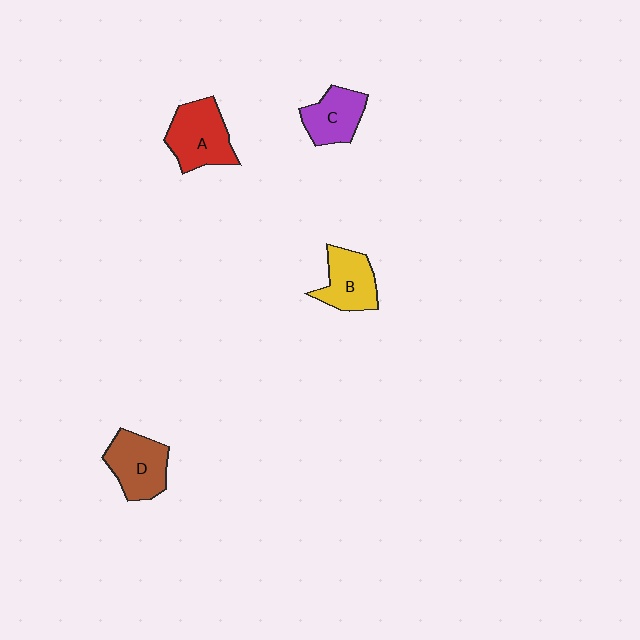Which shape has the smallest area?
Shape C (purple).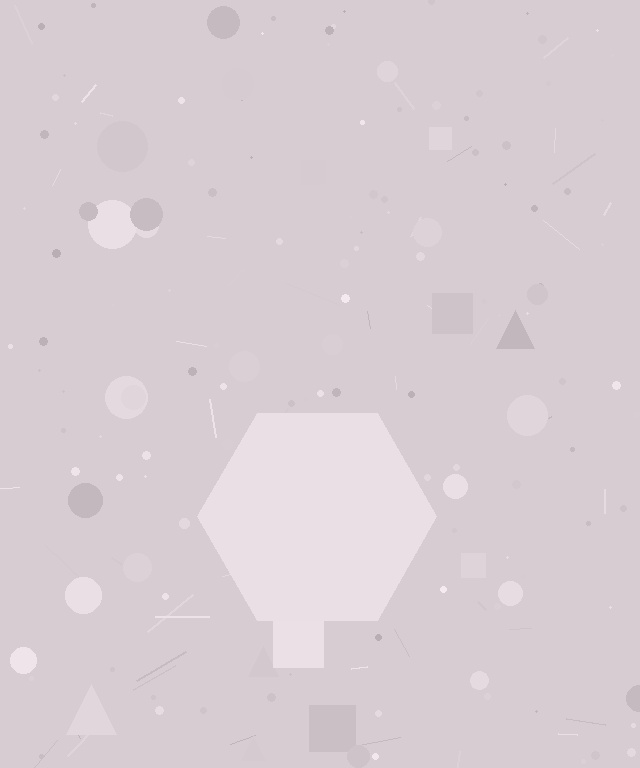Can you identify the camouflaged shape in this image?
The camouflaged shape is a hexagon.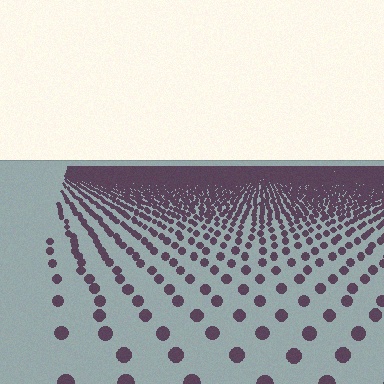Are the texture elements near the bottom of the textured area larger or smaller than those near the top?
Larger. Near the bottom, elements are closer to the viewer and appear at a bigger on-screen size.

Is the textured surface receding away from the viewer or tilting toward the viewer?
The surface is receding away from the viewer. Texture elements get smaller and denser toward the top.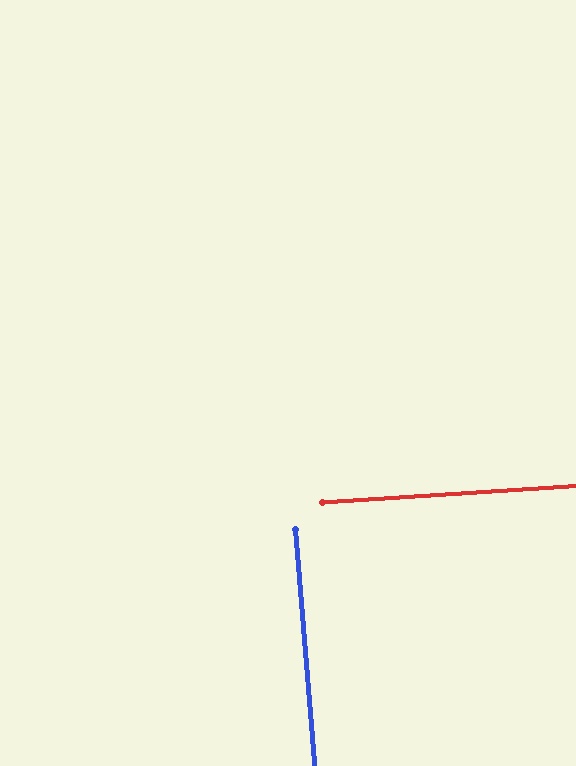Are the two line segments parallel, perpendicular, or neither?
Perpendicular — they meet at approximately 89°.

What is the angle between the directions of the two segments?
Approximately 89 degrees.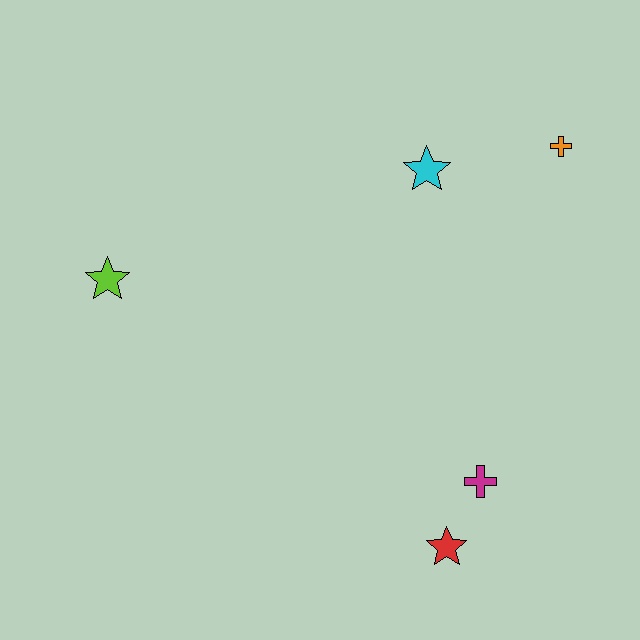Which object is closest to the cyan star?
The orange cross is closest to the cyan star.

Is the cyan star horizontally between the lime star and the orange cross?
Yes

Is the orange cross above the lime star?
Yes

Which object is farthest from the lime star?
The orange cross is farthest from the lime star.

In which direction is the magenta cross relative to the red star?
The magenta cross is above the red star.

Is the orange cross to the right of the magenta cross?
Yes